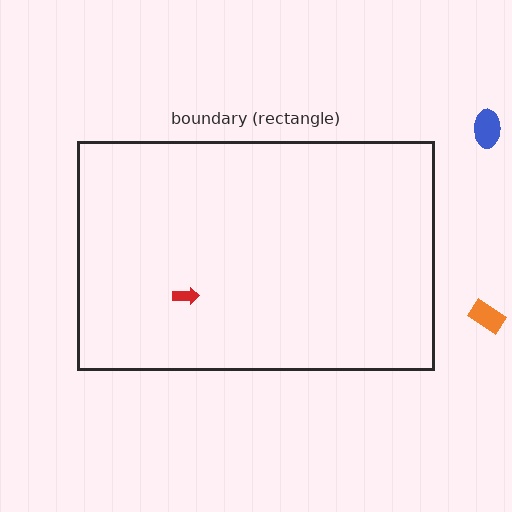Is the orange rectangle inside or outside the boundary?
Outside.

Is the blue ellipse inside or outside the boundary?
Outside.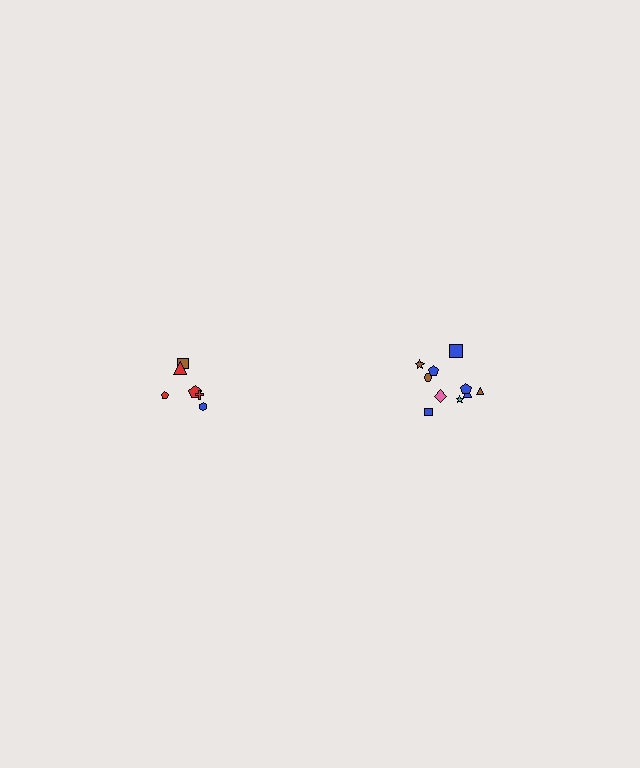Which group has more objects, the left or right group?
The right group.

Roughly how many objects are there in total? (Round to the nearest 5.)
Roughly 15 objects in total.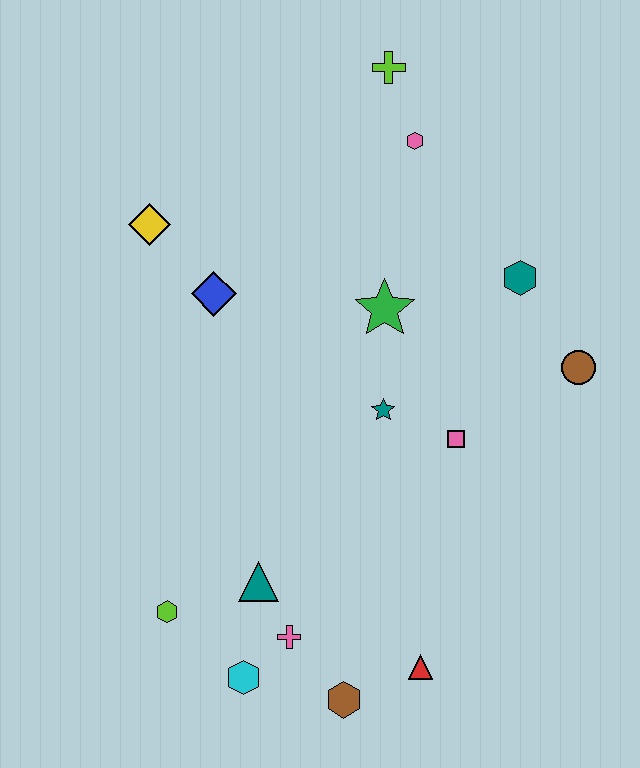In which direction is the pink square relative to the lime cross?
The pink square is below the lime cross.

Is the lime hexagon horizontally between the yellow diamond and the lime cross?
Yes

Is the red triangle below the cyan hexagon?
No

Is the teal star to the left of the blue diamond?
No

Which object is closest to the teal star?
The pink square is closest to the teal star.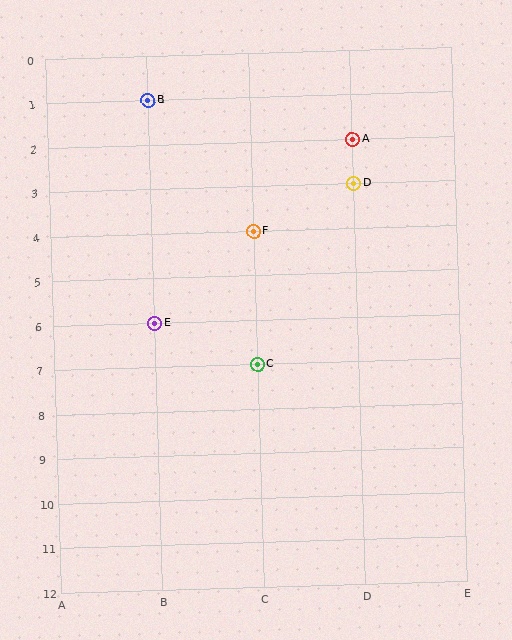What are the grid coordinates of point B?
Point B is at grid coordinates (B, 1).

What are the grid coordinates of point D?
Point D is at grid coordinates (D, 3).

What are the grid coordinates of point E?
Point E is at grid coordinates (B, 6).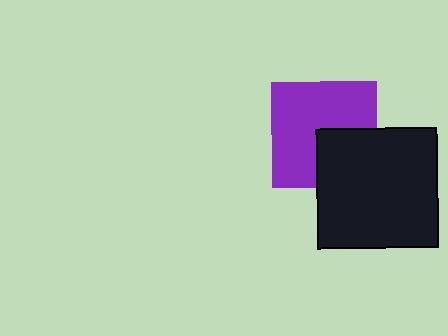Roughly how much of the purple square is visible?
Most of it is visible (roughly 67%).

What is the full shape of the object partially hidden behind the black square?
The partially hidden object is a purple square.